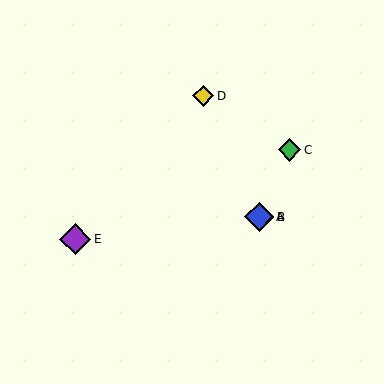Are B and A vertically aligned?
Yes, both are at x≈259.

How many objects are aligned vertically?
2 objects (A, B) are aligned vertically.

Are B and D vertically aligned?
No, B is at x≈259 and D is at x≈203.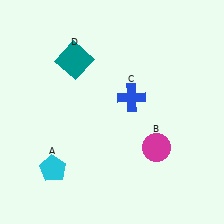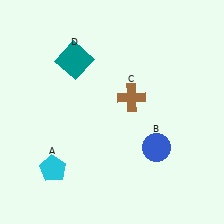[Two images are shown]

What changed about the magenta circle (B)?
In Image 1, B is magenta. In Image 2, it changed to blue.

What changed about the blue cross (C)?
In Image 1, C is blue. In Image 2, it changed to brown.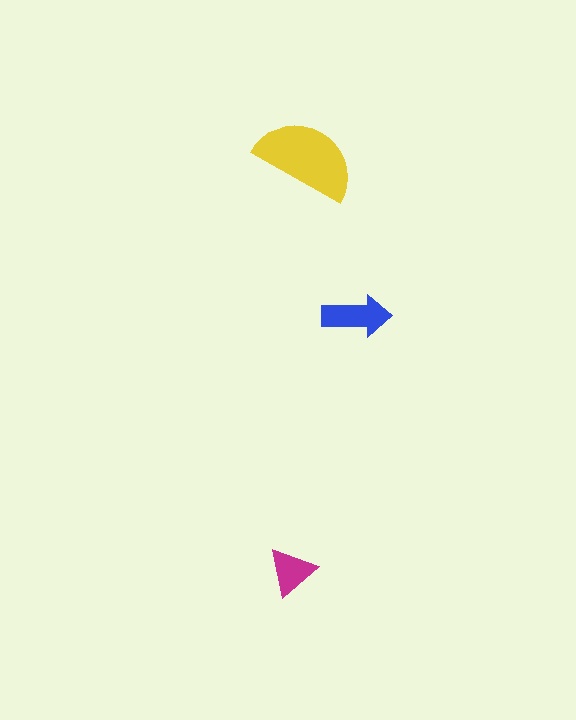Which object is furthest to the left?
The magenta triangle is leftmost.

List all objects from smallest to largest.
The magenta triangle, the blue arrow, the yellow semicircle.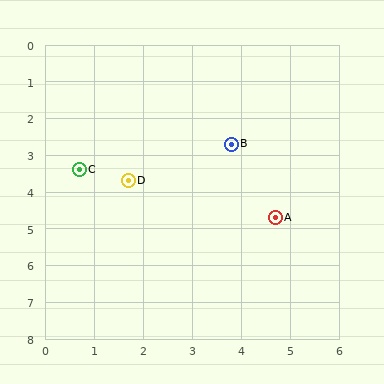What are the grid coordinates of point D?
Point D is at approximately (1.7, 3.7).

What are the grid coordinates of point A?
Point A is at approximately (4.7, 4.7).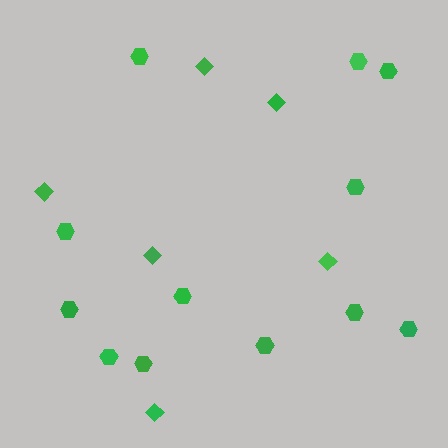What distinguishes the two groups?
There are 2 groups: one group of diamonds (6) and one group of hexagons (12).